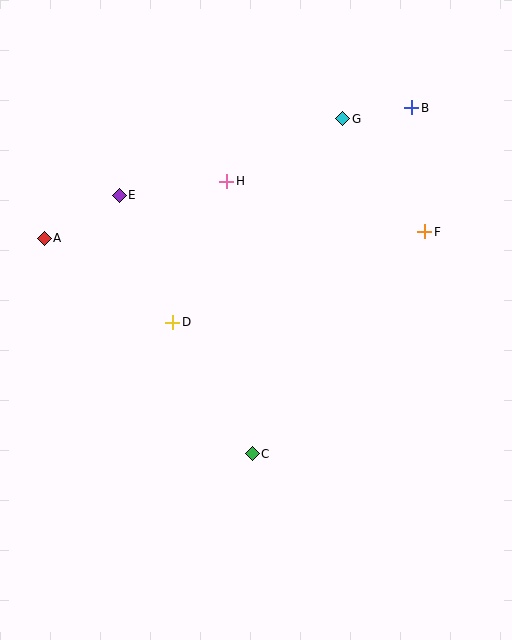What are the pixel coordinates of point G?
Point G is at (343, 119).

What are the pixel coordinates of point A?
Point A is at (44, 238).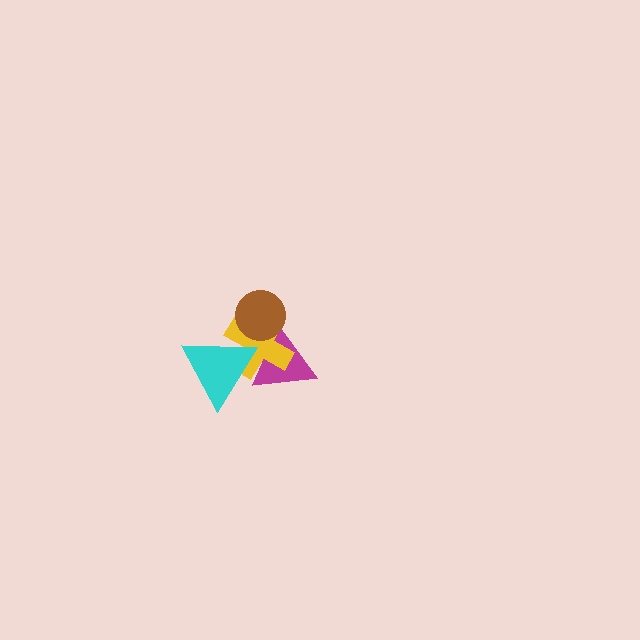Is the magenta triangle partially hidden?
Yes, it is partially covered by another shape.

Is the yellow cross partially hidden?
Yes, it is partially covered by another shape.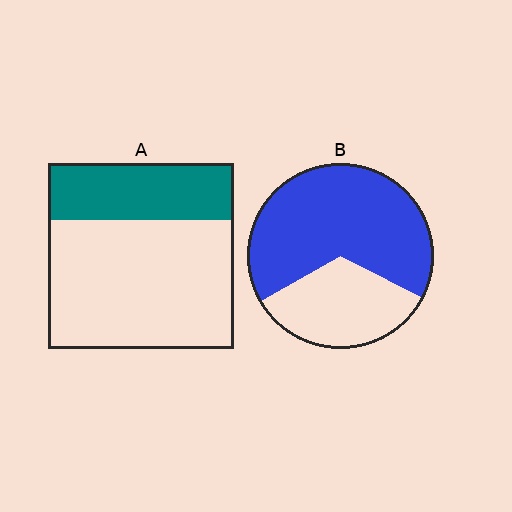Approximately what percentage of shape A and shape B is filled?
A is approximately 30% and B is approximately 65%.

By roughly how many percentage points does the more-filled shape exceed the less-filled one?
By roughly 35 percentage points (B over A).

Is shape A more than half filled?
No.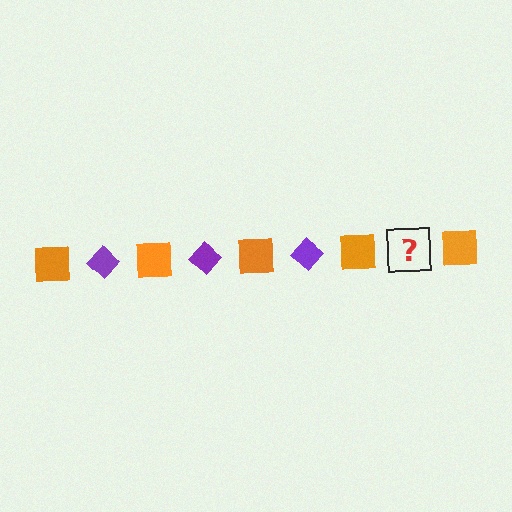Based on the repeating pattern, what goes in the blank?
The blank should be a purple diamond.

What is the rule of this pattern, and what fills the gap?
The rule is that the pattern alternates between orange square and purple diamond. The gap should be filled with a purple diamond.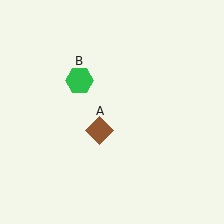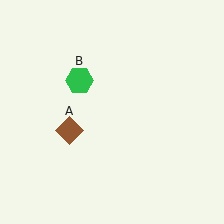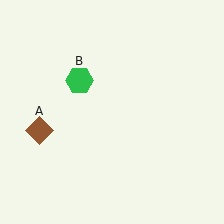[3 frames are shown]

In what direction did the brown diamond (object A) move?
The brown diamond (object A) moved left.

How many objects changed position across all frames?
1 object changed position: brown diamond (object A).